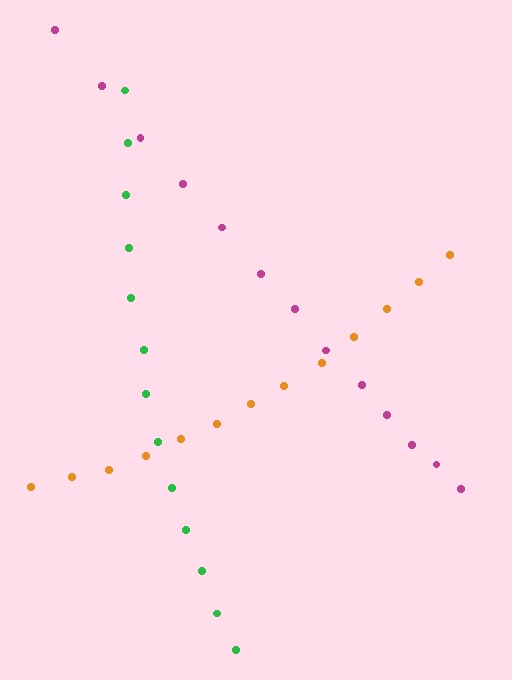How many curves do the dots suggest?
There are 3 distinct paths.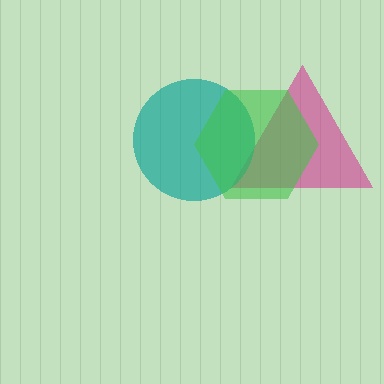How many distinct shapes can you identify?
There are 3 distinct shapes: a magenta triangle, a teal circle, a green hexagon.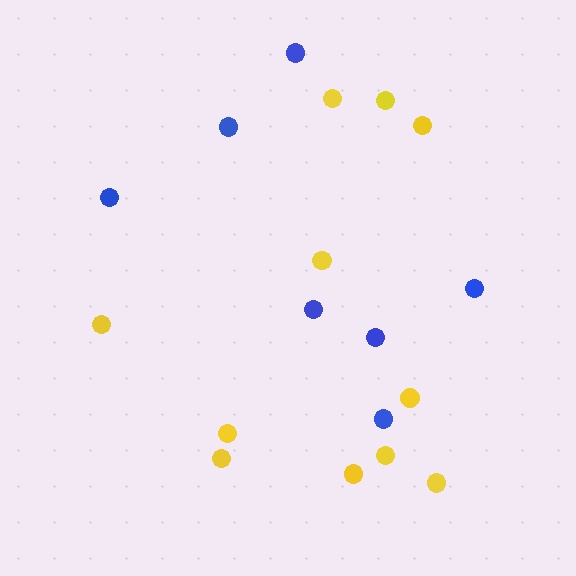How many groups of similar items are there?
There are 2 groups: one group of blue circles (7) and one group of yellow circles (11).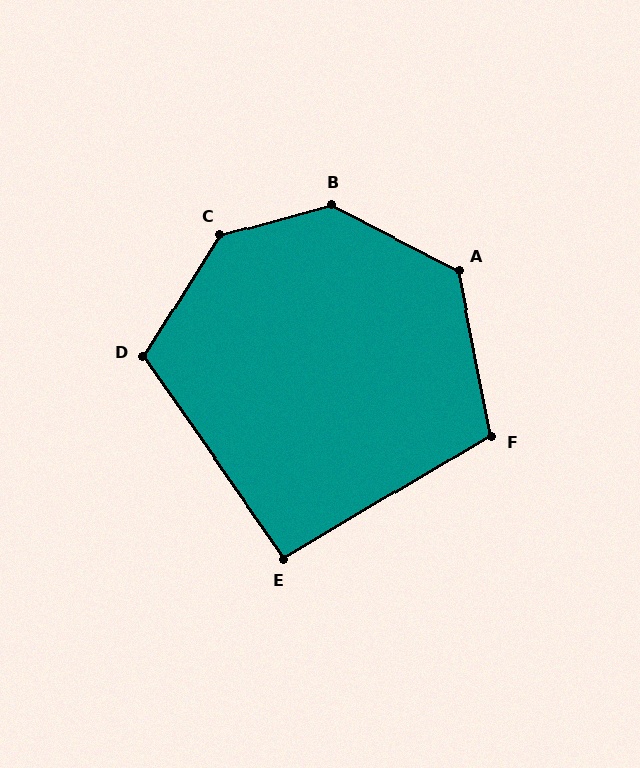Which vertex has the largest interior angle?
B, at approximately 138 degrees.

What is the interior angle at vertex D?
Approximately 113 degrees (obtuse).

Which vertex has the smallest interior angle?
E, at approximately 94 degrees.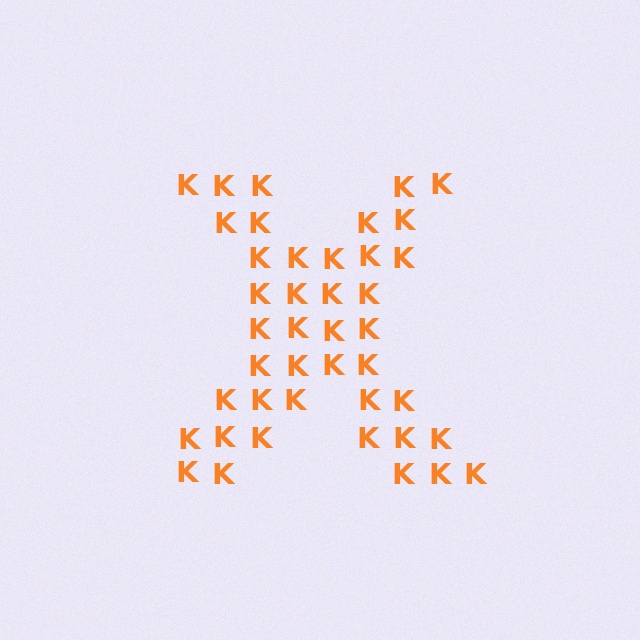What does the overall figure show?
The overall figure shows the letter X.